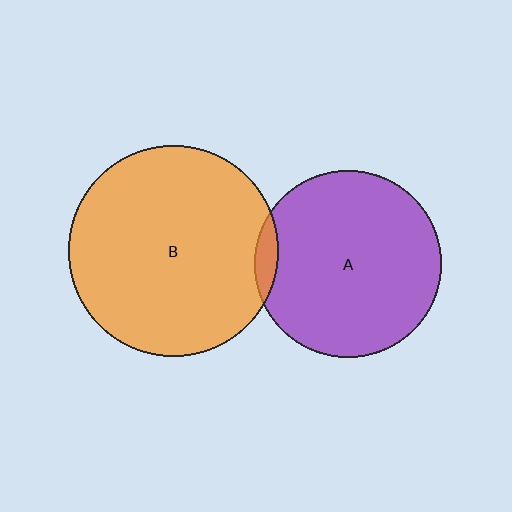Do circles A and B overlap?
Yes.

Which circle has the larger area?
Circle B (orange).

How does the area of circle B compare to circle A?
Approximately 1.3 times.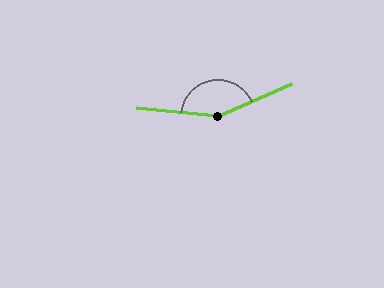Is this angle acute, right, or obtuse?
It is obtuse.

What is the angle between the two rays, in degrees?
Approximately 150 degrees.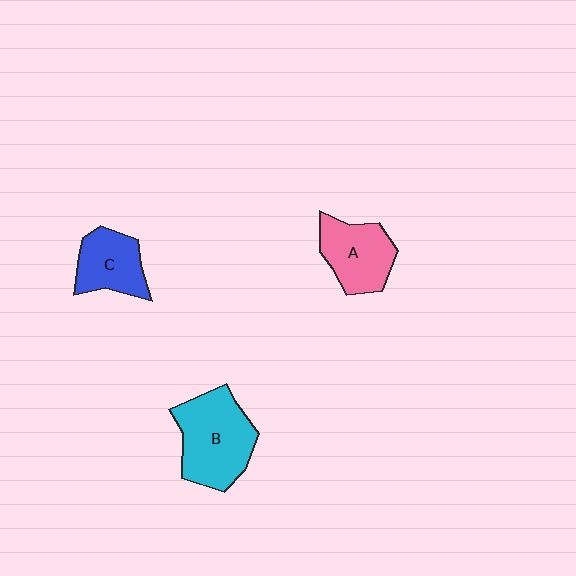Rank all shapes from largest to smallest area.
From largest to smallest: B (cyan), A (pink), C (blue).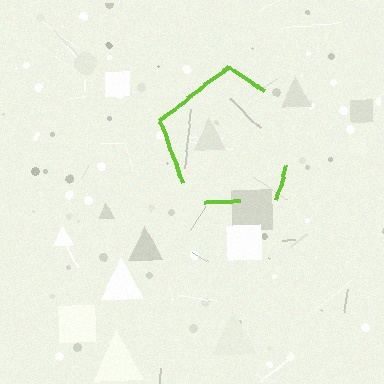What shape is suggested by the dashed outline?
The dashed outline suggests a pentagon.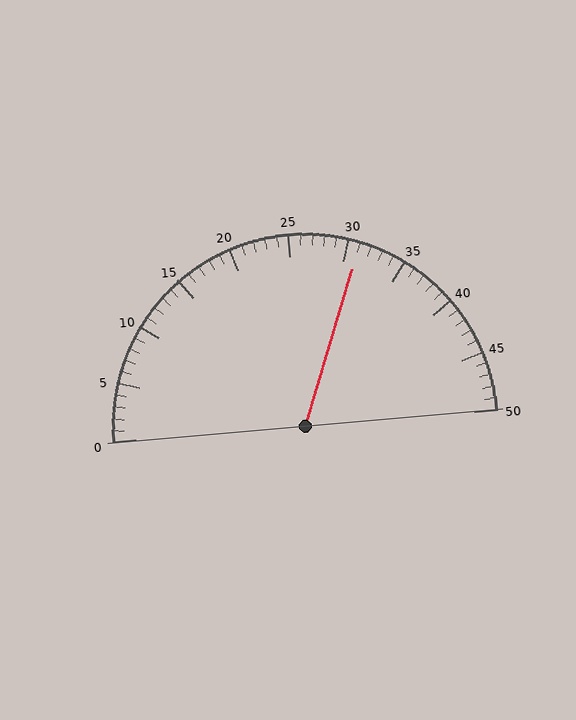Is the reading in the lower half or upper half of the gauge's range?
The reading is in the upper half of the range (0 to 50).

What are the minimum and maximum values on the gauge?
The gauge ranges from 0 to 50.